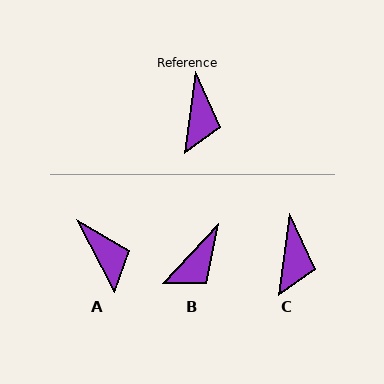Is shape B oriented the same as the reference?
No, it is off by about 35 degrees.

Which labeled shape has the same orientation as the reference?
C.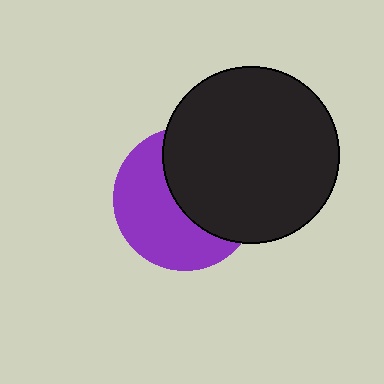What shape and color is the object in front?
The object in front is a black circle.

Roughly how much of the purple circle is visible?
About half of it is visible (roughly 51%).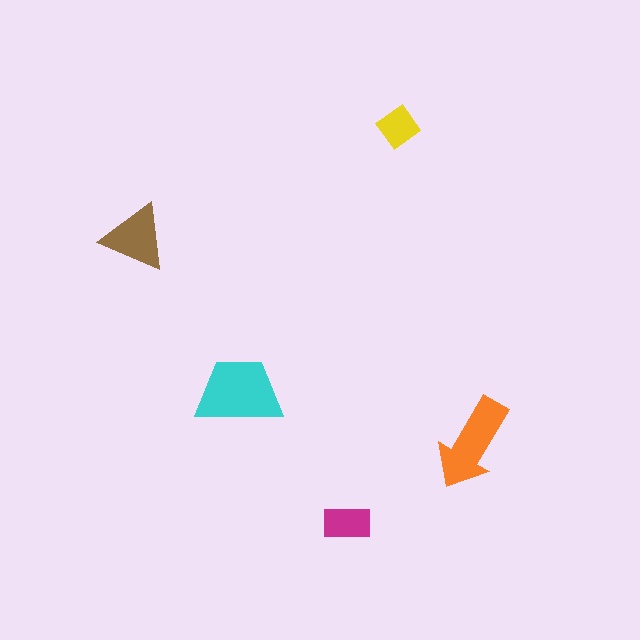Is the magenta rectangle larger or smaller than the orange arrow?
Smaller.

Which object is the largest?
The cyan trapezoid.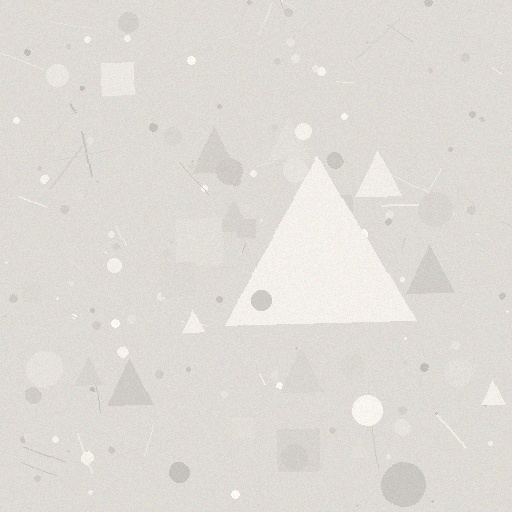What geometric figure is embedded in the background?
A triangle is embedded in the background.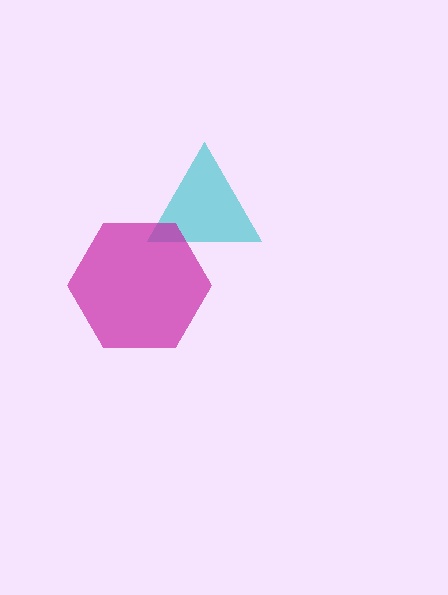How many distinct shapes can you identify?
There are 2 distinct shapes: a cyan triangle, a magenta hexagon.